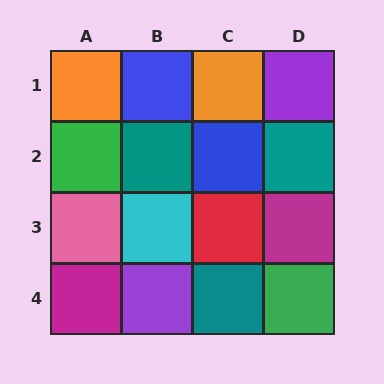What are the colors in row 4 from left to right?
Magenta, purple, teal, green.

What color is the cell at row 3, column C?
Red.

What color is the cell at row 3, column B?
Cyan.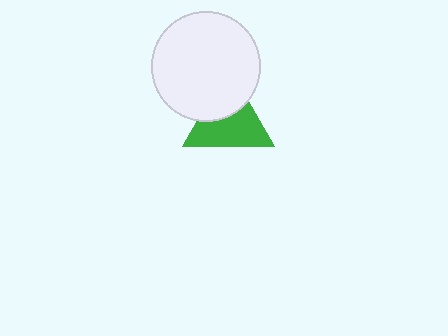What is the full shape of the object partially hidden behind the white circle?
The partially hidden object is a green triangle.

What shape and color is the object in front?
The object in front is a white circle.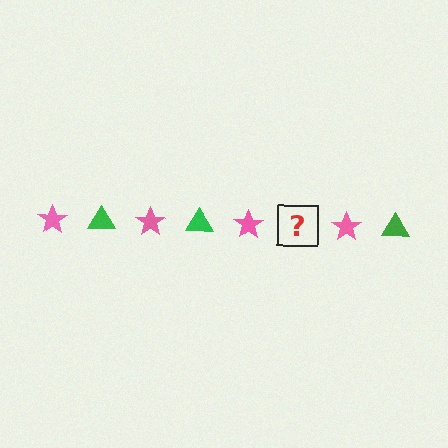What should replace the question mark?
The question mark should be replaced with a green triangle.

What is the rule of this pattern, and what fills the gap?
The rule is that the pattern alternates between pink star and green triangle. The gap should be filled with a green triangle.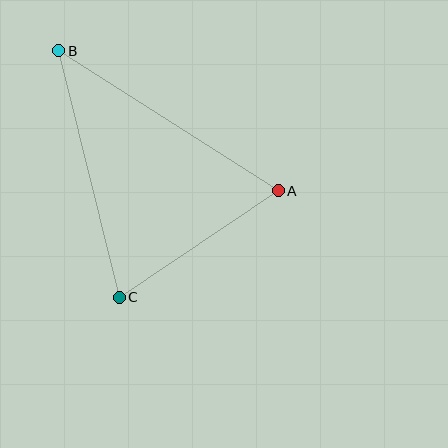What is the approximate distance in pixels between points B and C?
The distance between B and C is approximately 253 pixels.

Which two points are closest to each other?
Points A and C are closest to each other.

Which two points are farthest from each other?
Points A and B are farthest from each other.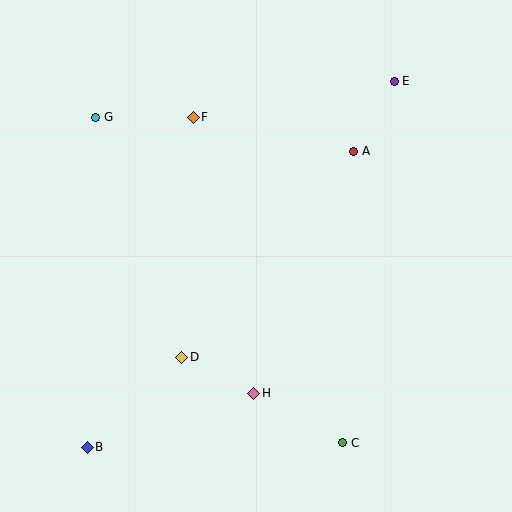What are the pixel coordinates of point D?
Point D is at (182, 357).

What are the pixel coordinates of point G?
Point G is at (96, 117).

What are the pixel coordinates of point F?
Point F is at (193, 117).